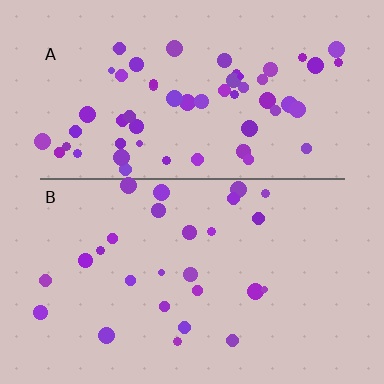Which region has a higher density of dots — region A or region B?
A (the top).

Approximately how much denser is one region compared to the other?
Approximately 2.2× — region A over region B.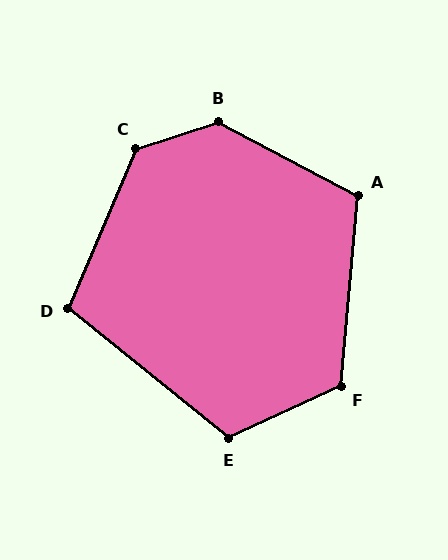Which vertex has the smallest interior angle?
D, at approximately 106 degrees.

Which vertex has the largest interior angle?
B, at approximately 134 degrees.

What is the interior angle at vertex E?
Approximately 116 degrees (obtuse).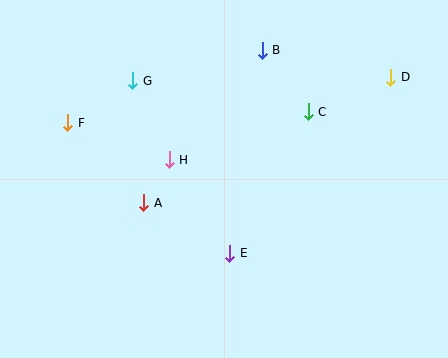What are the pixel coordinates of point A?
Point A is at (144, 203).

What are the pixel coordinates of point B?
Point B is at (262, 50).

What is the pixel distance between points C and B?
The distance between C and B is 77 pixels.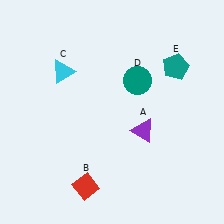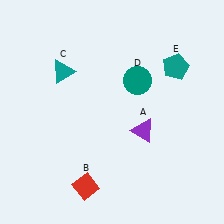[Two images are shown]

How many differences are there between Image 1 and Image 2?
There is 1 difference between the two images.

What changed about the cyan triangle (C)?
In Image 1, C is cyan. In Image 2, it changed to teal.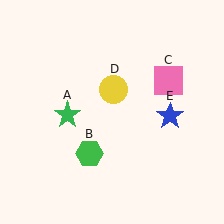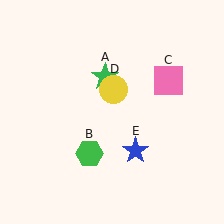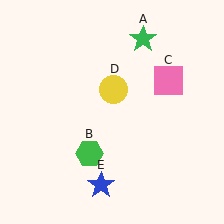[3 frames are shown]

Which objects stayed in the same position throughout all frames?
Green hexagon (object B) and pink square (object C) and yellow circle (object D) remained stationary.